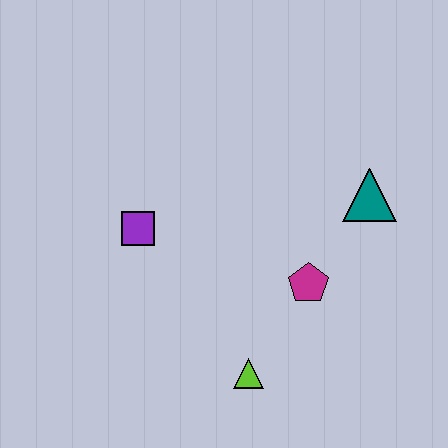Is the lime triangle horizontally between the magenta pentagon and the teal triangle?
No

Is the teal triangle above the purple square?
Yes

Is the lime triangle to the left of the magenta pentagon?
Yes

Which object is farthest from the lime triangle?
The teal triangle is farthest from the lime triangle.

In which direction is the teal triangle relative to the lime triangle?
The teal triangle is above the lime triangle.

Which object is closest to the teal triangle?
The magenta pentagon is closest to the teal triangle.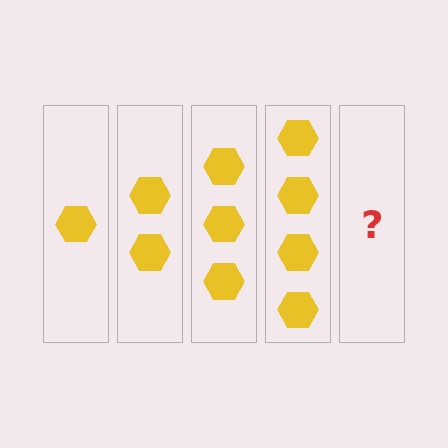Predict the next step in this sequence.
The next step is 5 hexagons.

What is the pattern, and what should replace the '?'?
The pattern is that each step adds one more hexagon. The '?' should be 5 hexagons.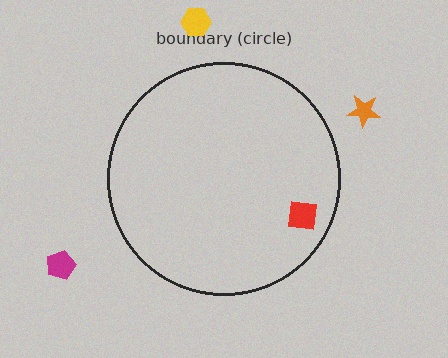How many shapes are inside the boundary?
1 inside, 3 outside.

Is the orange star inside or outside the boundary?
Outside.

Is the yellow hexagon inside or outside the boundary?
Outside.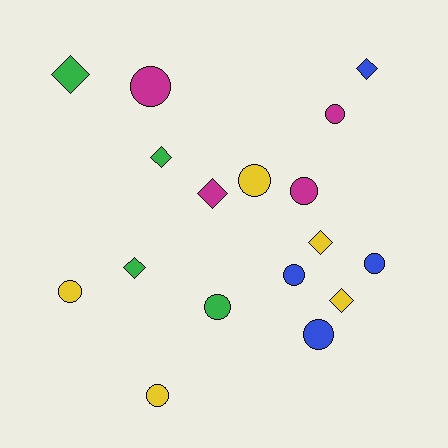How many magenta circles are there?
There are 3 magenta circles.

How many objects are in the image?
There are 17 objects.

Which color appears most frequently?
Yellow, with 5 objects.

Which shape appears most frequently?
Circle, with 10 objects.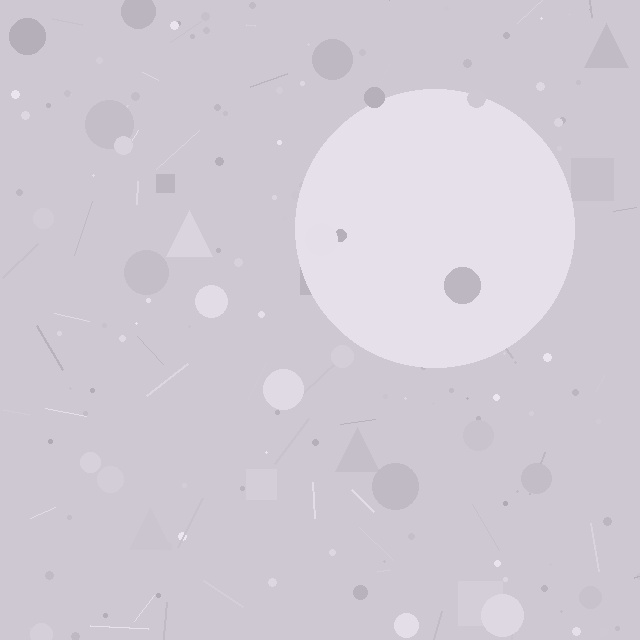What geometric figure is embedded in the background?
A circle is embedded in the background.